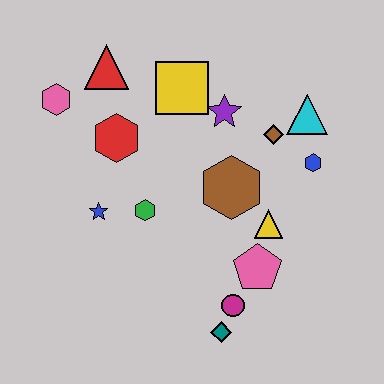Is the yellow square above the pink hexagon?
Yes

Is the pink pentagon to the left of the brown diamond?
Yes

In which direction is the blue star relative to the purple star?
The blue star is to the left of the purple star.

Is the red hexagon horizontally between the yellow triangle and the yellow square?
No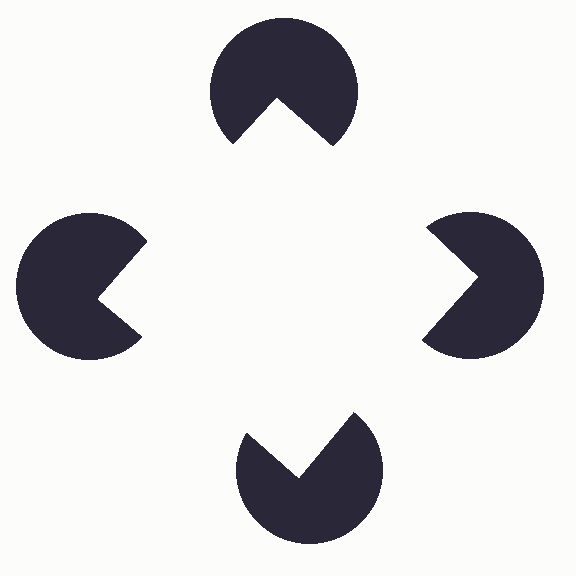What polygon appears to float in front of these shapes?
An illusory square — its edges are inferred from the aligned wedge cuts in the pac-man discs, not physically drawn.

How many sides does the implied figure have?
4 sides.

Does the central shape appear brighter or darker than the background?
It typically appears slightly brighter than the background, even though no actual brightness change is drawn.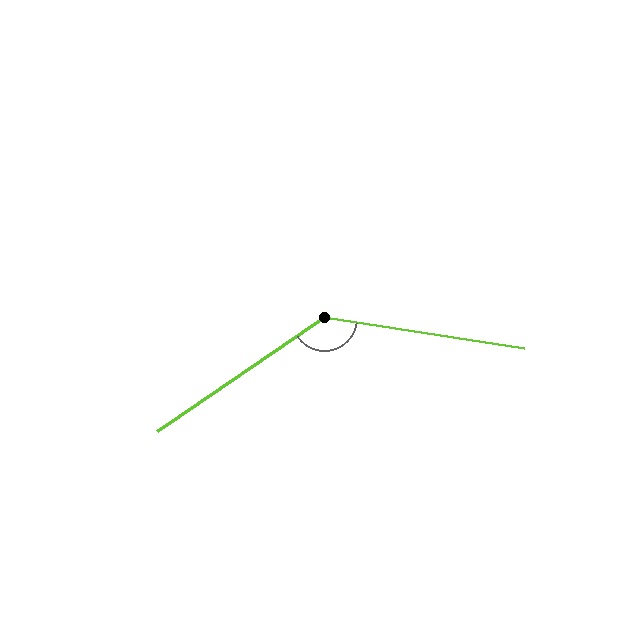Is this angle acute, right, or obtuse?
It is obtuse.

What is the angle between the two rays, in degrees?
Approximately 137 degrees.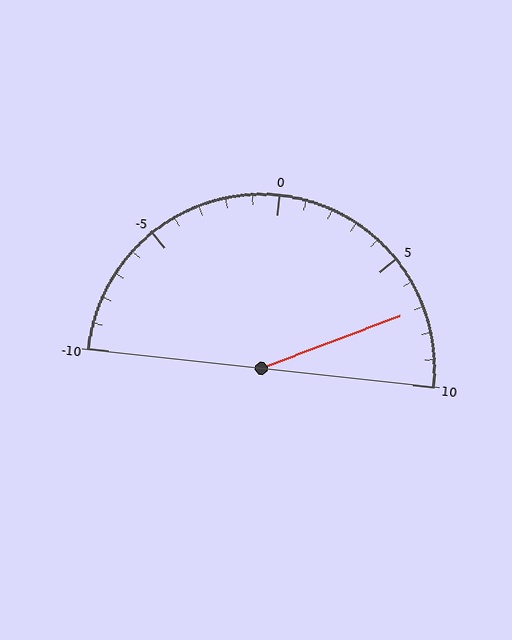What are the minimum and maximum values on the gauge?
The gauge ranges from -10 to 10.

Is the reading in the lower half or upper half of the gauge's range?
The reading is in the upper half of the range (-10 to 10).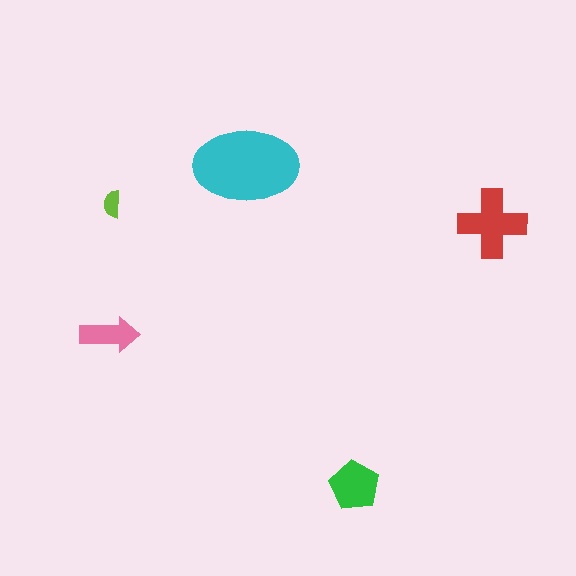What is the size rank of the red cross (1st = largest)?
2nd.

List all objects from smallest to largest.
The lime semicircle, the pink arrow, the green pentagon, the red cross, the cyan ellipse.